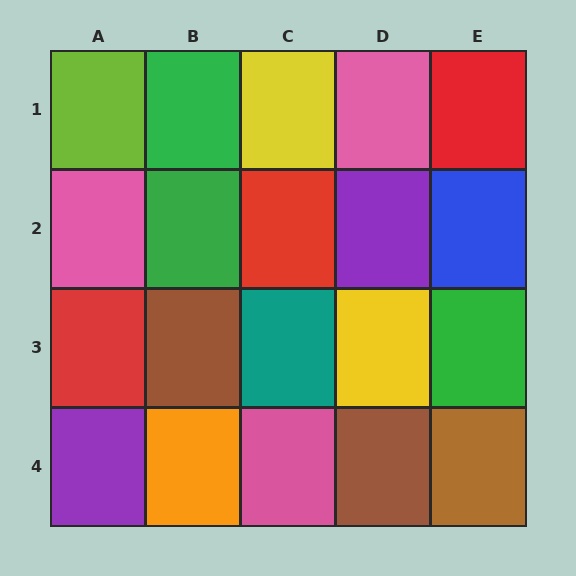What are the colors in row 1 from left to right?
Lime, green, yellow, pink, red.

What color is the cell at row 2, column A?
Pink.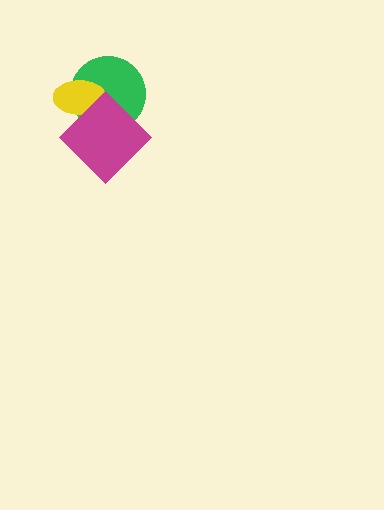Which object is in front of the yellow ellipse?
The magenta diamond is in front of the yellow ellipse.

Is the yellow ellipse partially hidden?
Yes, it is partially covered by another shape.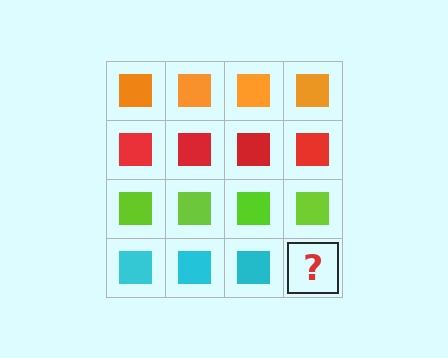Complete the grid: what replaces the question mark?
The question mark should be replaced with a cyan square.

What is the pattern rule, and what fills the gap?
The rule is that each row has a consistent color. The gap should be filled with a cyan square.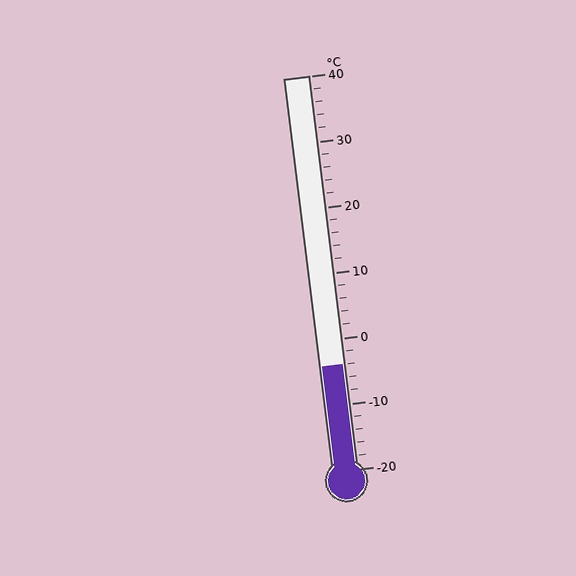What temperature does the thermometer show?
The thermometer shows approximately -4°C.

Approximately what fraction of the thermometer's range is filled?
The thermometer is filled to approximately 25% of its range.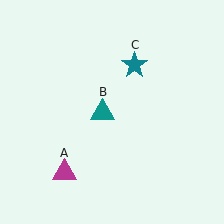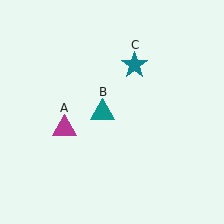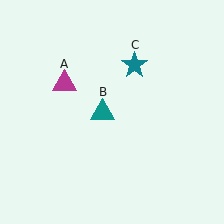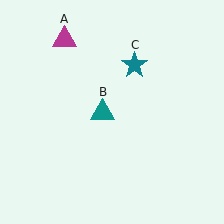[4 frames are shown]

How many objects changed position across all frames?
1 object changed position: magenta triangle (object A).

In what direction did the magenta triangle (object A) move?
The magenta triangle (object A) moved up.